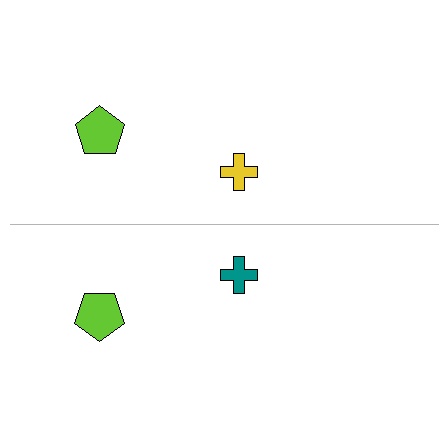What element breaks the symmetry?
The teal cross on the bottom side breaks the symmetry — its mirror counterpart is yellow.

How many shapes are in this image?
There are 4 shapes in this image.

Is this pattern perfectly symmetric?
No, the pattern is not perfectly symmetric. The teal cross on the bottom side breaks the symmetry — its mirror counterpart is yellow.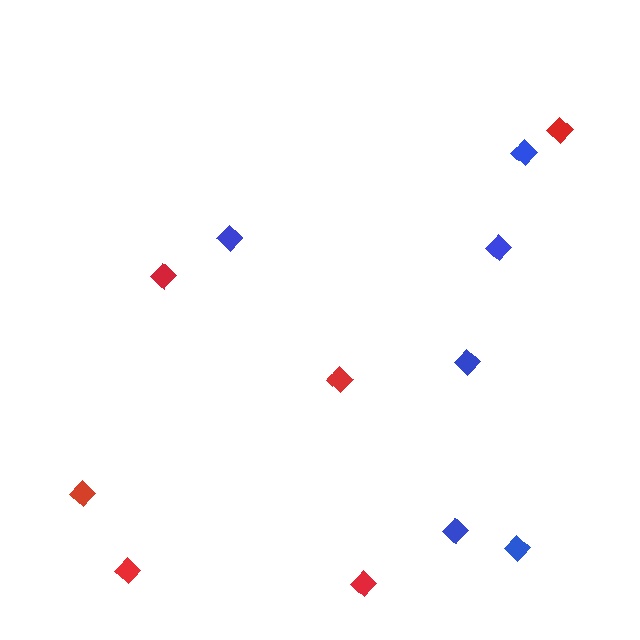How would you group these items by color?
There are 2 groups: one group of red diamonds (6) and one group of blue diamonds (6).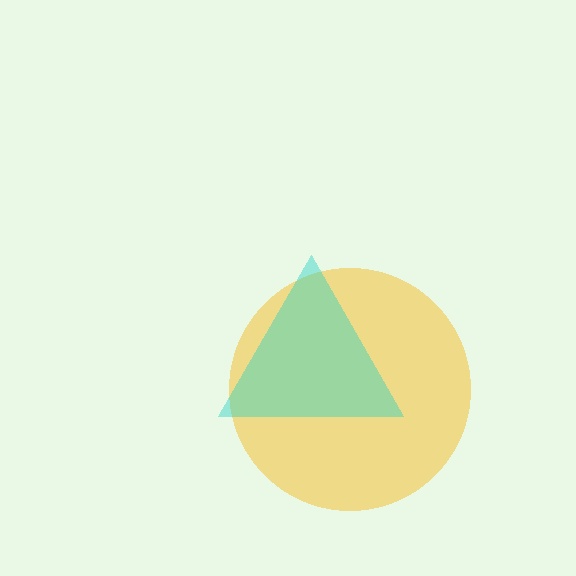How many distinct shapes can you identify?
There are 2 distinct shapes: a yellow circle, a cyan triangle.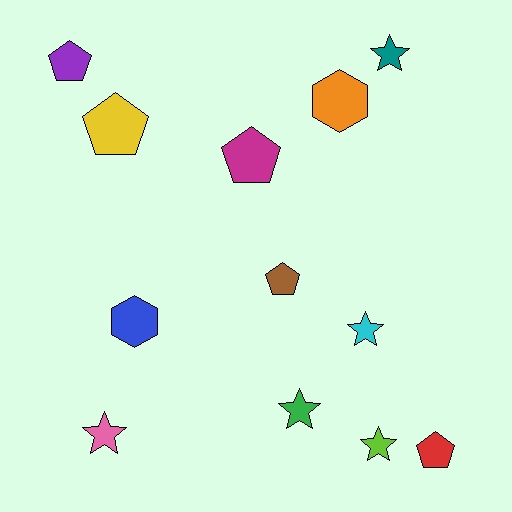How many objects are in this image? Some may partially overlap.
There are 12 objects.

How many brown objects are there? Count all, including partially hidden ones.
There is 1 brown object.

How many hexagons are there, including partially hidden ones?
There are 2 hexagons.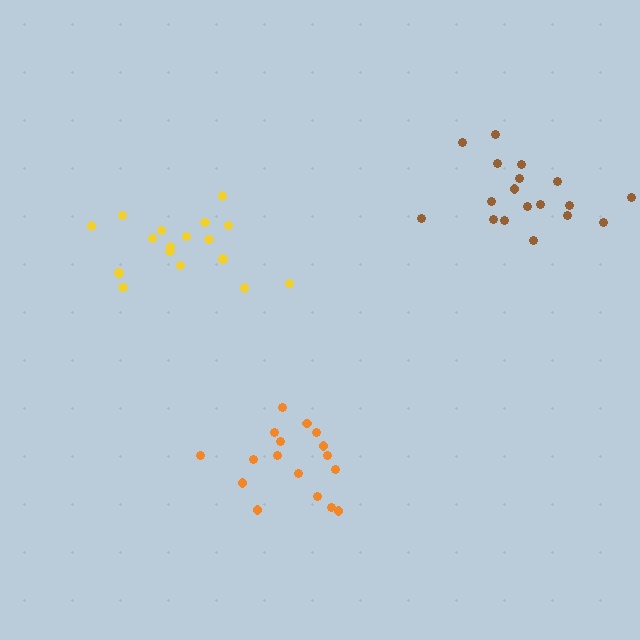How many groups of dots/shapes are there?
There are 3 groups.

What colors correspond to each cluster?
The clusters are colored: brown, yellow, orange.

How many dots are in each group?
Group 1: 18 dots, Group 2: 17 dots, Group 3: 17 dots (52 total).